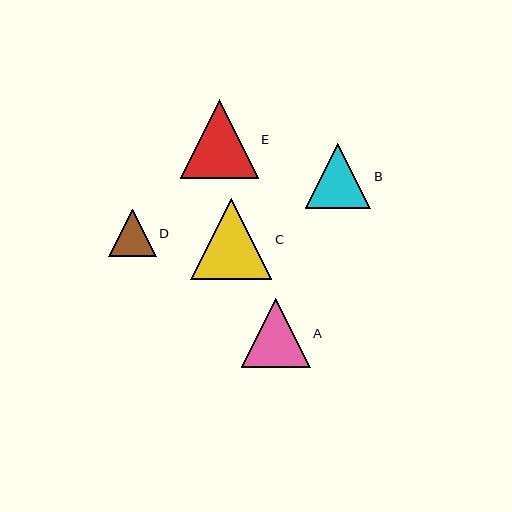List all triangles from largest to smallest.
From largest to smallest: C, E, A, B, D.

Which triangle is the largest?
Triangle C is the largest with a size of approximately 82 pixels.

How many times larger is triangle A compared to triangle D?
Triangle A is approximately 1.5 times the size of triangle D.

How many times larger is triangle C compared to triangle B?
Triangle C is approximately 1.3 times the size of triangle B.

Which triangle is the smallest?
Triangle D is the smallest with a size of approximately 47 pixels.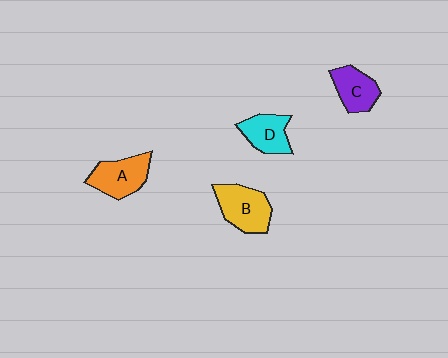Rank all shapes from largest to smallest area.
From largest to smallest: B (yellow), A (orange), D (cyan), C (purple).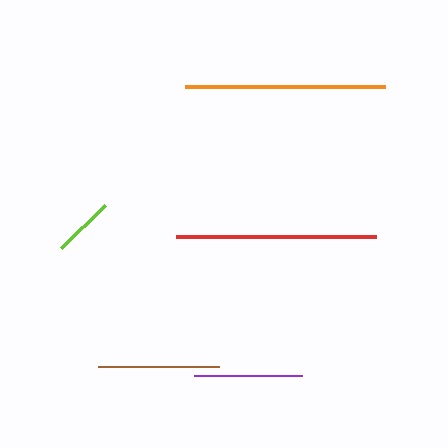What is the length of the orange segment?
The orange segment is approximately 200 pixels long.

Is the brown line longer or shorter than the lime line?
The brown line is longer than the lime line.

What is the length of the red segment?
The red segment is approximately 200 pixels long.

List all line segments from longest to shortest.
From longest to shortest: orange, red, brown, purple, lime.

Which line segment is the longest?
The orange line is the longest at approximately 200 pixels.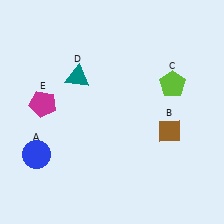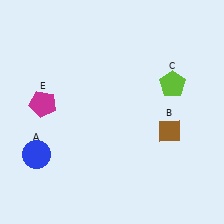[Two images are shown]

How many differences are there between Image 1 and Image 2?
There is 1 difference between the two images.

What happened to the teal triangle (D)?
The teal triangle (D) was removed in Image 2. It was in the top-left area of Image 1.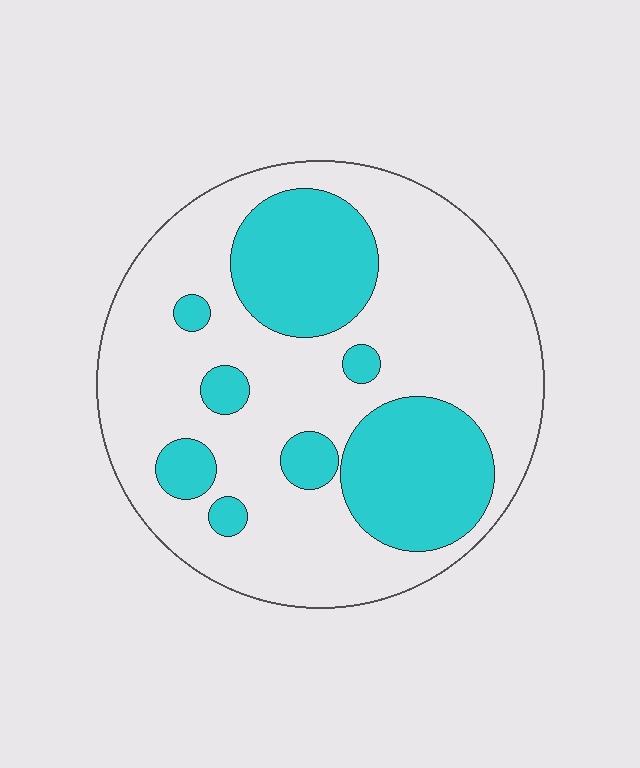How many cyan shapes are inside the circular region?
8.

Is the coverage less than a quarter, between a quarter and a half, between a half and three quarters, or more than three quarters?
Between a quarter and a half.